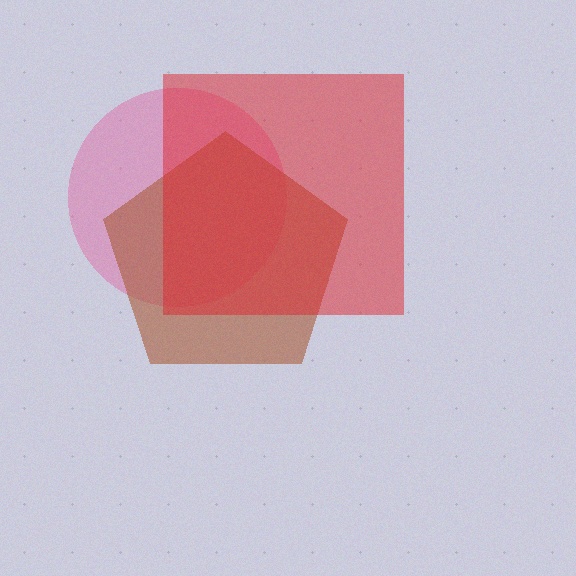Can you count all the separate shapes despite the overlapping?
Yes, there are 3 separate shapes.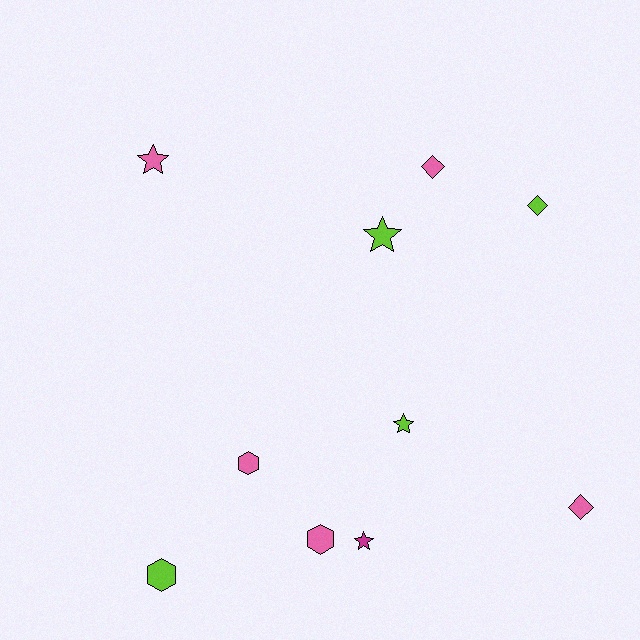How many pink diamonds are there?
There are 2 pink diamonds.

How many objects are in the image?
There are 10 objects.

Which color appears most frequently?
Pink, with 5 objects.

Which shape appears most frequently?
Star, with 4 objects.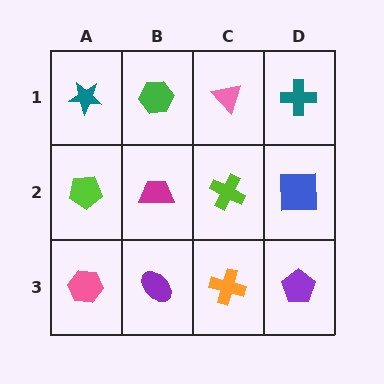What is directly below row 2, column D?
A purple pentagon.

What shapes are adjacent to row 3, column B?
A magenta trapezoid (row 2, column B), a pink hexagon (row 3, column A), an orange cross (row 3, column C).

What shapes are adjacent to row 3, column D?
A blue square (row 2, column D), an orange cross (row 3, column C).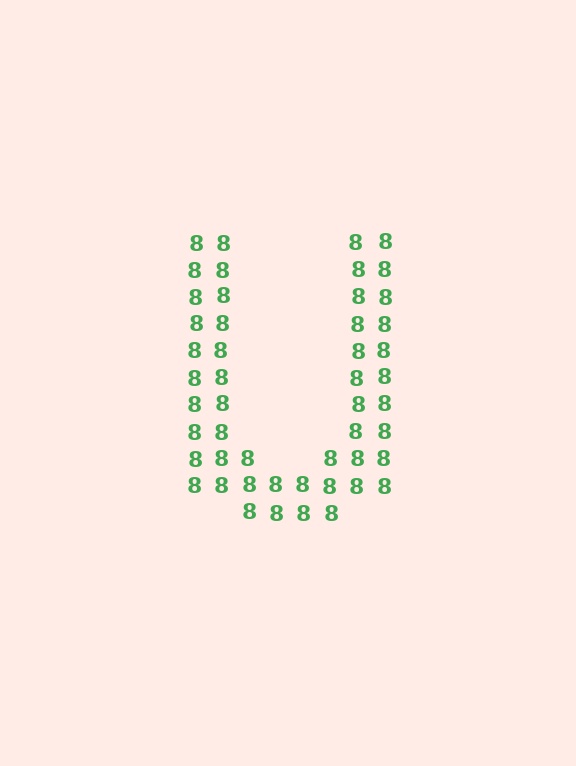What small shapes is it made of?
It is made of small digit 8's.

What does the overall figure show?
The overall figure shows the letter U.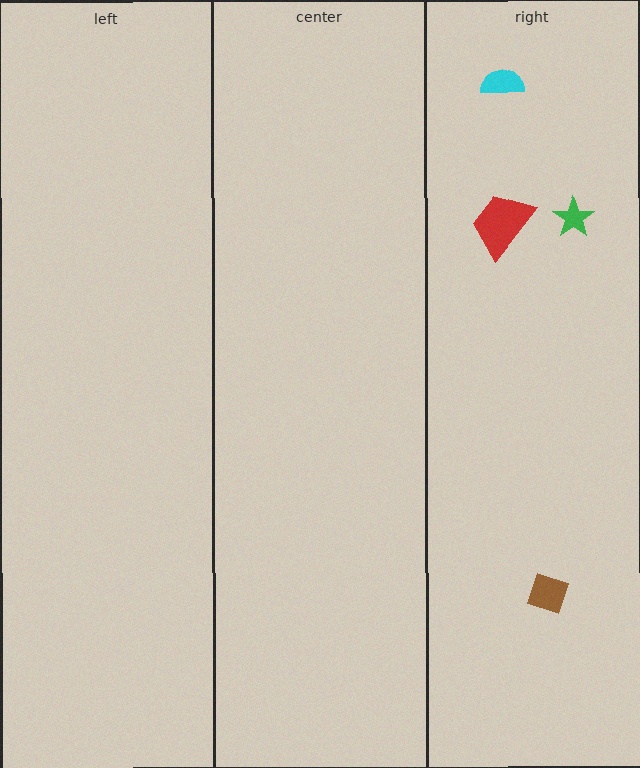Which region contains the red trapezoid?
The right region.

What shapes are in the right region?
The brown diamond, the red trapezoid, the cyan semicircle, the green star.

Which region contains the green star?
The right region.